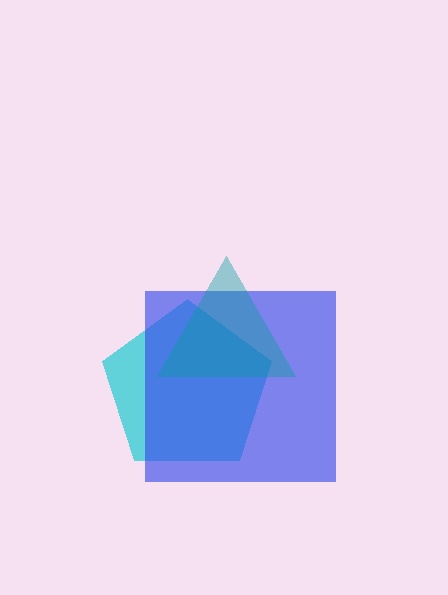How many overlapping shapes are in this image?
There are 3 overlapping shapes in the image.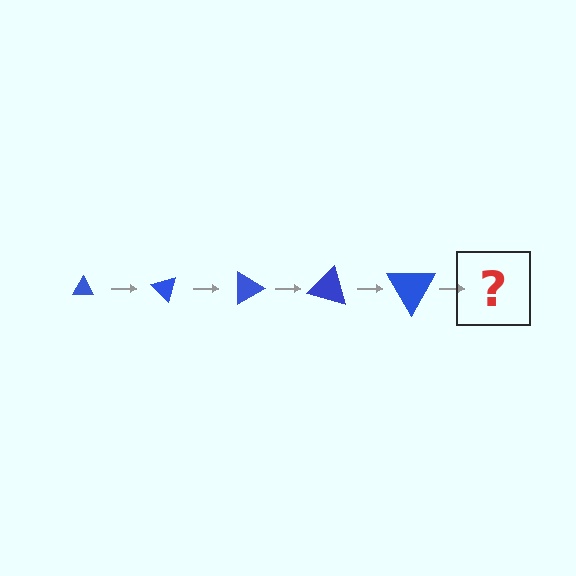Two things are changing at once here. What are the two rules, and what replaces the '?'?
The two rules are that the triangle grows larger each step and it rotates 45 degrees each step. The '?' should be a triangle, larger than the previous one and rotated 225 degrees from the start.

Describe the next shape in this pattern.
It should be a triangle, larger than the previous one and rotated 225 degrees from the start.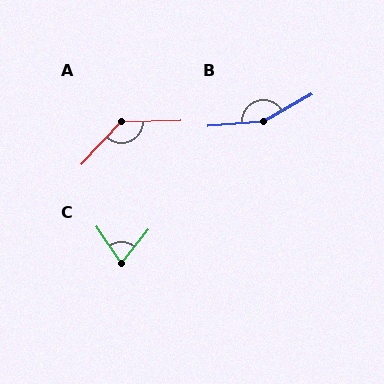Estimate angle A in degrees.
Approximately 134 degrees.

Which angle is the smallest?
C, at approximately 71 degrees.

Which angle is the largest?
B, at approximately 155 degrees.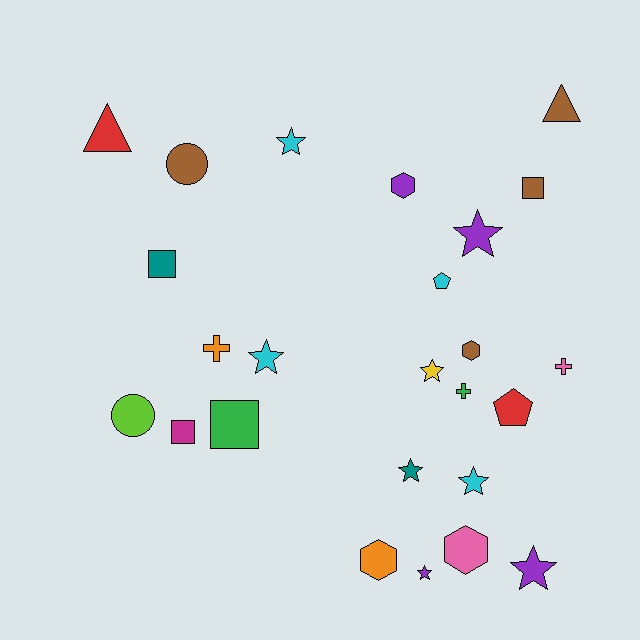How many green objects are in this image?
There are 2 green objects.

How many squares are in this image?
There are 4 squares.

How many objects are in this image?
There are 25 objects.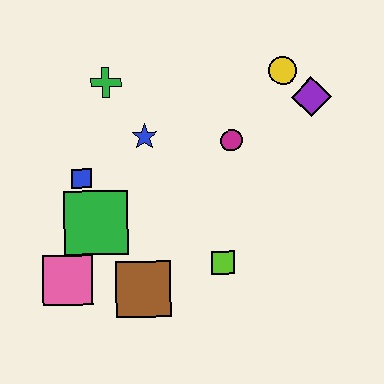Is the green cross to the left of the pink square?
No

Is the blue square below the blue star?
Yes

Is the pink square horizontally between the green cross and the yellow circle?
No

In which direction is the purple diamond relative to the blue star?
The purple diamond is to the right of the blue star.